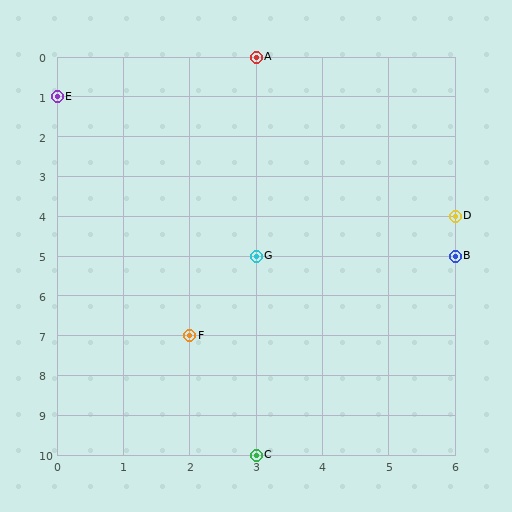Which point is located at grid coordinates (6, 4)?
Point D is at (6, 4).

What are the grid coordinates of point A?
Point A is at grid coordinates (3, 0).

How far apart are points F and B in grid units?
Points F and B are 4 columns and 2 rows apart (about 4.5 grid units diagonally).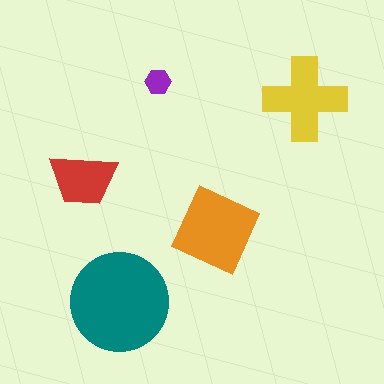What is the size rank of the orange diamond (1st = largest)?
2nd.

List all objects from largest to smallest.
The teal circle, the orange diamond, the yellow cross, the red trapezoid, the purple hexagon.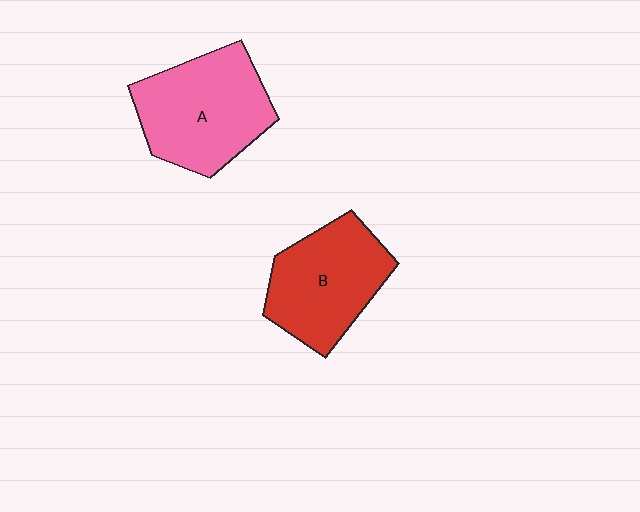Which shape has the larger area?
Shape A (pink).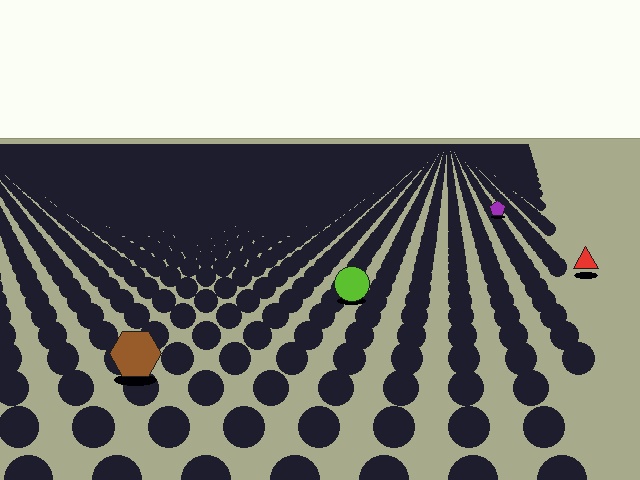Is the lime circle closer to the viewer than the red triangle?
Yes. The lime circle is closer — you can tell from the texture gradient: the ground texture is coarser near it.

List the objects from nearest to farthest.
From nearest to farthest: the brown hexagon, the lime circle, the red triangle, the purple pentagon.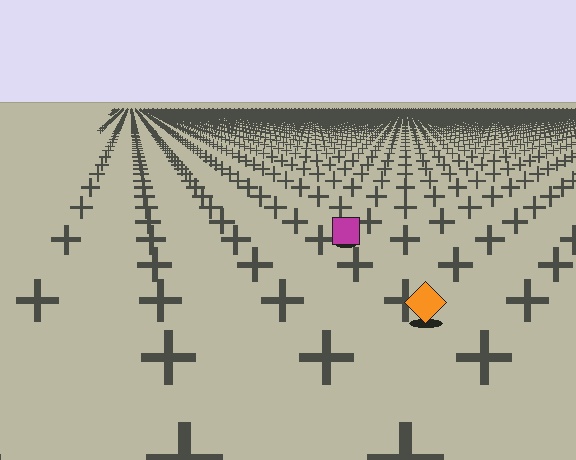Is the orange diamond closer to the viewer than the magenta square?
Yes. The orange diamond is closer — you can tell from the texture gradient: the ground texture is coarser near it.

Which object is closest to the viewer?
The orange diamond is closest. The texture marks near it are larger and more spread out.